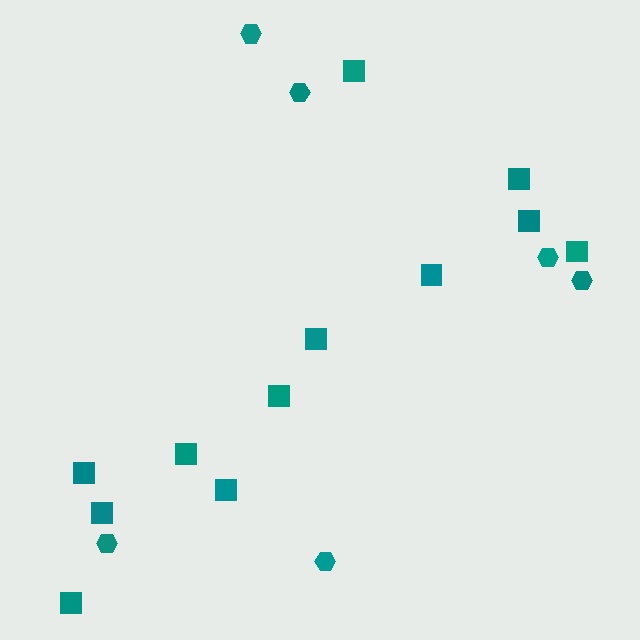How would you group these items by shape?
There are 2 groups: one group of hexagons (6) and one group of squares (12).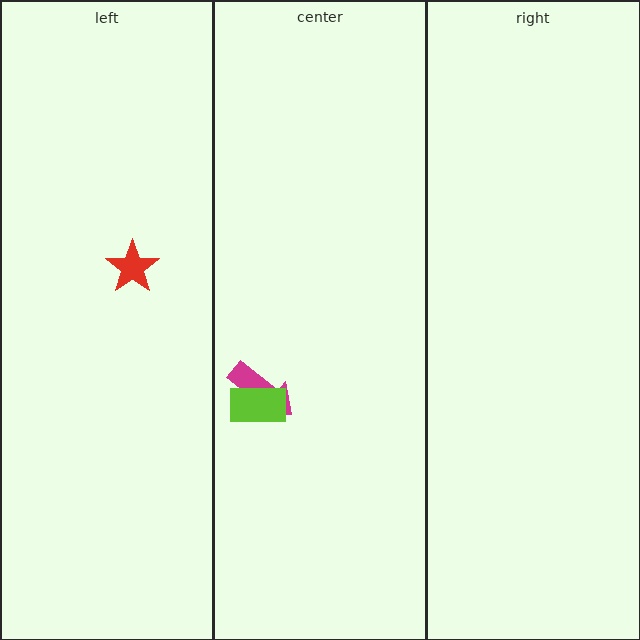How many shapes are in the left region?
1.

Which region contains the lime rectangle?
The center region.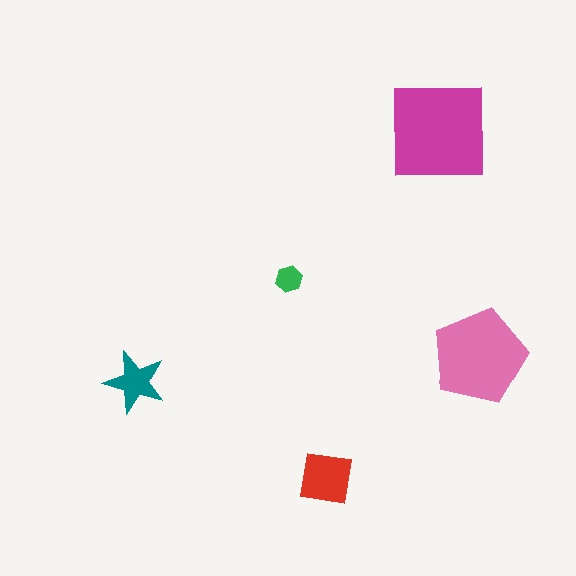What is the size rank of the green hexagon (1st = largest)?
5th.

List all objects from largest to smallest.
The magenta square, the pink pentagon, the red square, the teal star, the green hexagon.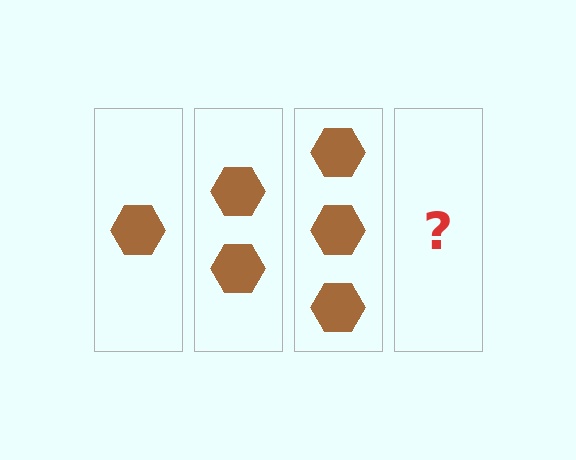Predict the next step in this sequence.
The next step is 4 hexagons.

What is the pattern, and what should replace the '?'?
The pattern is that each step adds one more hexagon. The '?' should be 4 hexagons.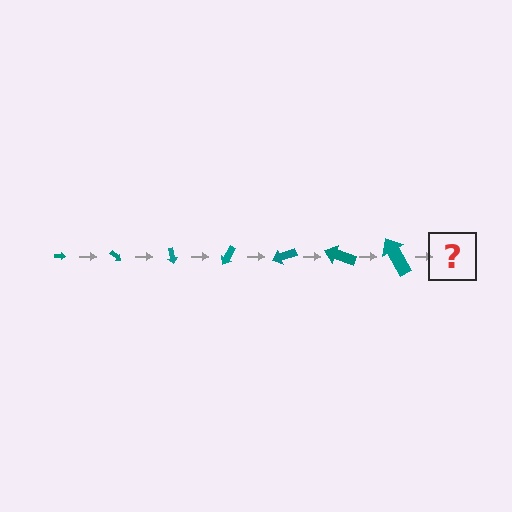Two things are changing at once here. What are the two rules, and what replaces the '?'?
The two rules are that the arrow grows larger each step and it rotates 40 degrees each step. The '?' should be an arrow, larger than the previous one and rotated 280 degrees from the start.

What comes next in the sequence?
The next element should be an arrow, larger than the previous one and rotated 280 degrees from the start.